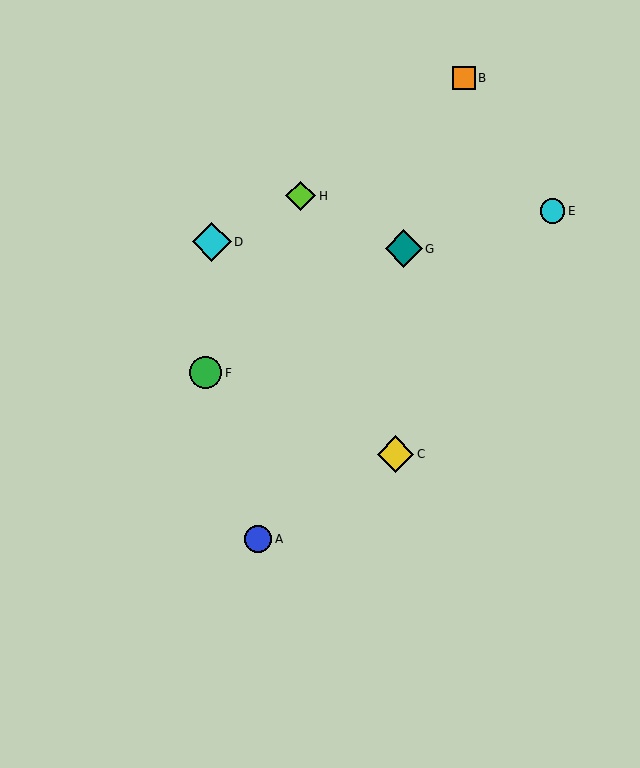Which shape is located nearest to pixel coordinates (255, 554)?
The blue circle (labeled A) at (258, 539) is nearest to that location.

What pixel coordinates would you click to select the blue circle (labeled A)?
Click at (258, 539) to select the blue circle A.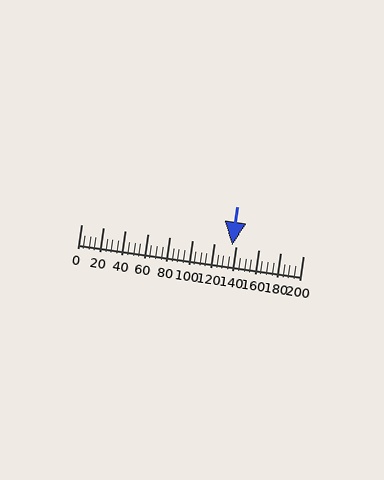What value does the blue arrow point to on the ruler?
The blue arrow points to approximately 136.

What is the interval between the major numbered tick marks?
The major tick marks are spaced 20 units apart.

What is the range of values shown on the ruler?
The ruler shows values from 0 to 200.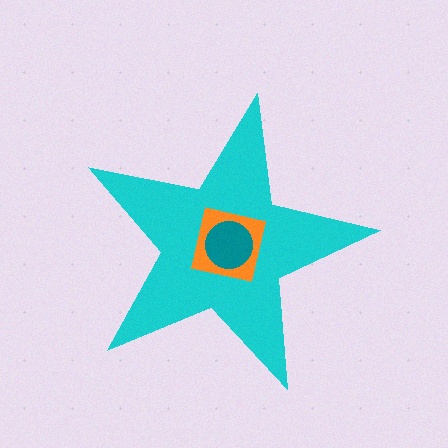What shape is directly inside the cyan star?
The orange square.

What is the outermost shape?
The cyan star.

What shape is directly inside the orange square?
The teal circle.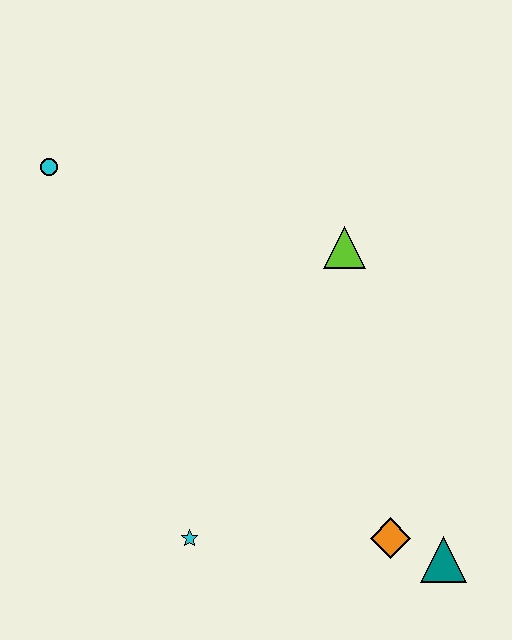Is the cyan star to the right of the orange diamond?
No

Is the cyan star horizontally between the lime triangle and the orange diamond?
No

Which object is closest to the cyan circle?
The lime triangle is closest to the cyan circle.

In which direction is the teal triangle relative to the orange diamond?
The teal triangle is to the right of the orange diamond.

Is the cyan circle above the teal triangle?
Yes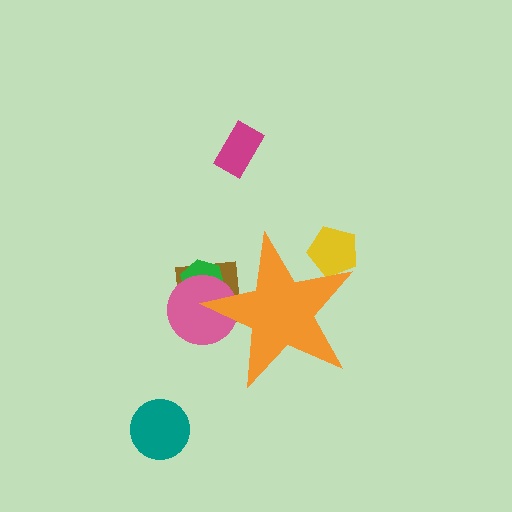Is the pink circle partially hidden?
Yes, the pink circle is partially hidden behind the orange star.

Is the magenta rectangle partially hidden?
No, the magenta rectangle is fully visible.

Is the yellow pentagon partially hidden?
Yes, the yellow pentagon is partially hidden behind the orange star.